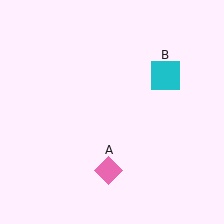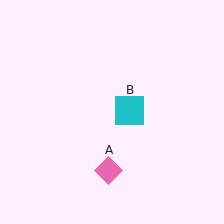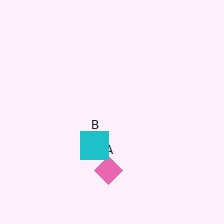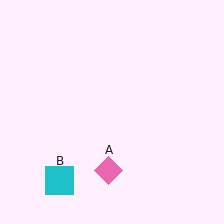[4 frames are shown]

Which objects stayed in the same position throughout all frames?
Pink diamond (object A) remained stationary.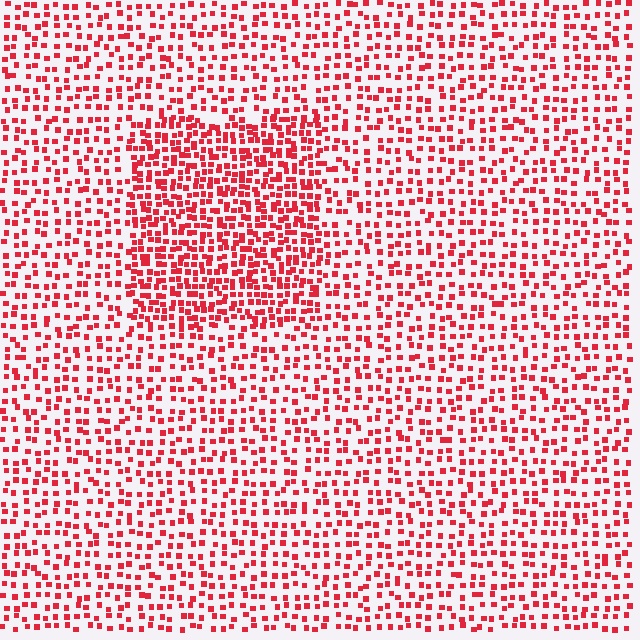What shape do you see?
I see a rectangle.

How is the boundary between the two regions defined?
The boundary is defined by a change in element density (approximately 1.8x ratio). All elements are the same color, size, and shape.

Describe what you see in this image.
The image contains small red elements arranged at two different densities. A rectangle-shaped region is visible where the elements are more densely packed than the surrounding area.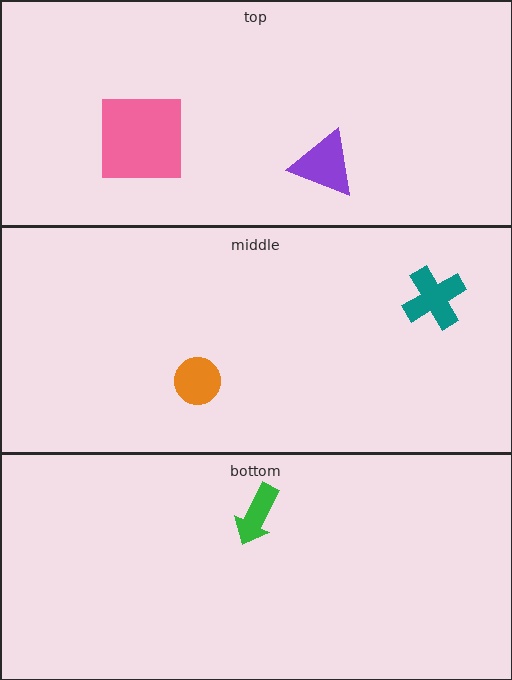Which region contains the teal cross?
The middle region.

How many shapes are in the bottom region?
1.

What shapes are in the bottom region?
The green arrow.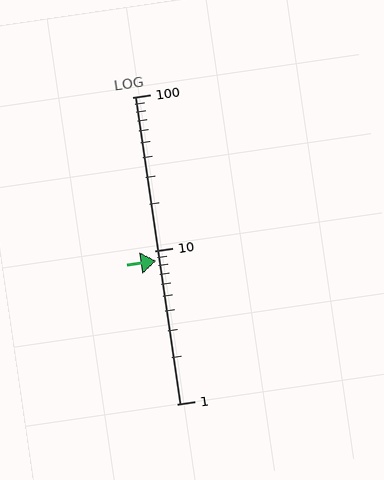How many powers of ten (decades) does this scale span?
The scale spans 2 decades, from 1 to 100.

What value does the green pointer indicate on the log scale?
The pointer indicates approximately 8.6.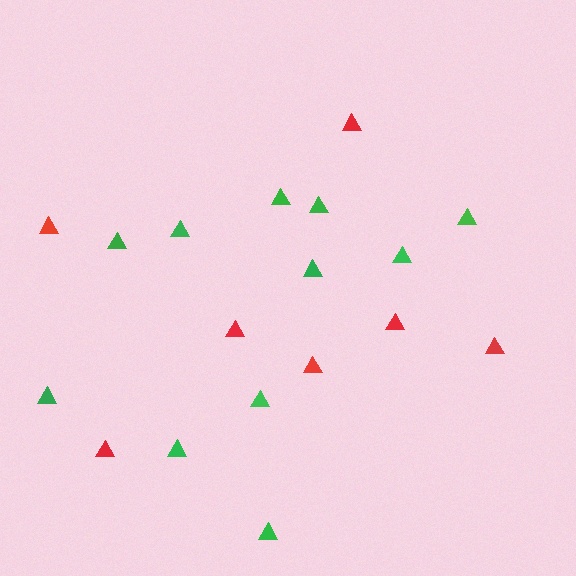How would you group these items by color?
There are 2 groups: one group of red triangles (7) and one group of green triangles (11).